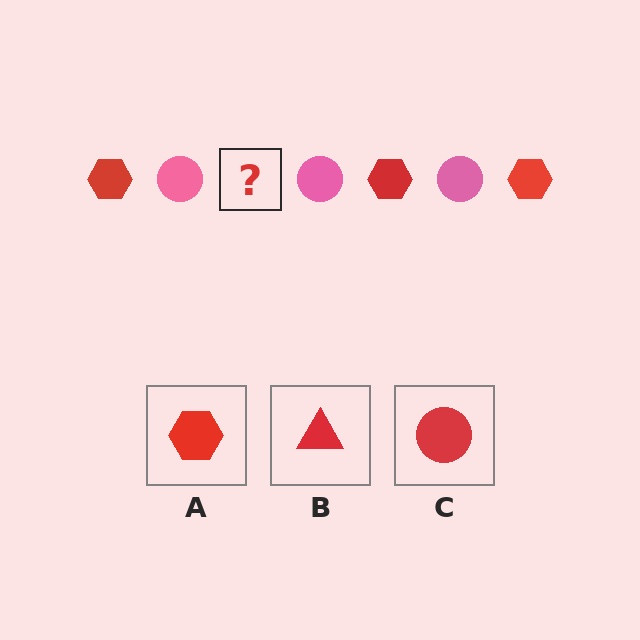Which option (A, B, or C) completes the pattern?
A.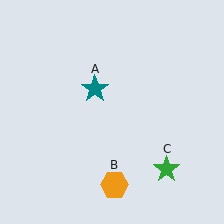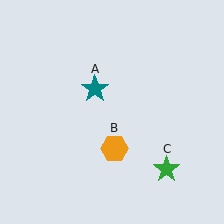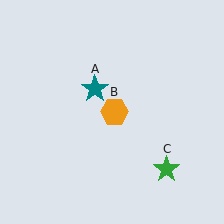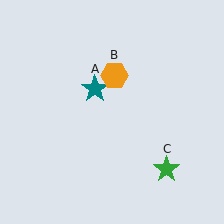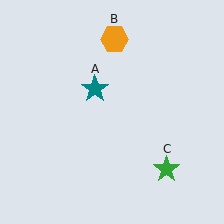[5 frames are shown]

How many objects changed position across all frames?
1 object changed position: orange hexagon (object B).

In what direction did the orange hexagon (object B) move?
The orange hexagon (object B) moved up.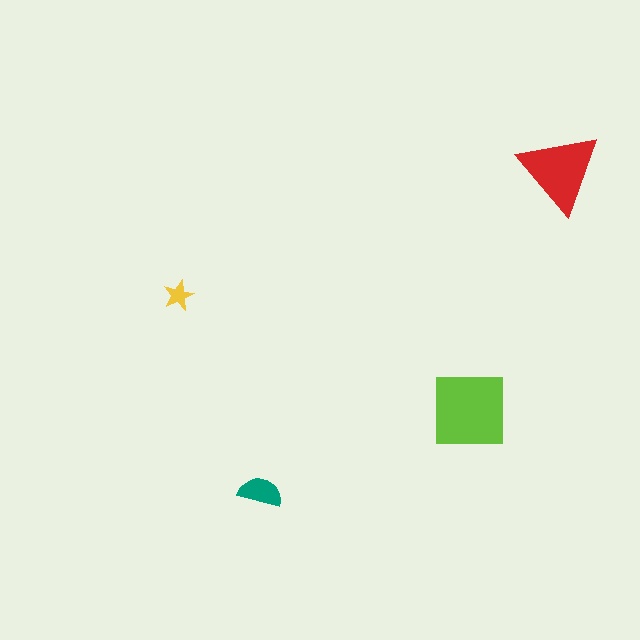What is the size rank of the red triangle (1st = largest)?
2nd.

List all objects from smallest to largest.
The yellow star, the teal semicircle, the red triangle, the lime square.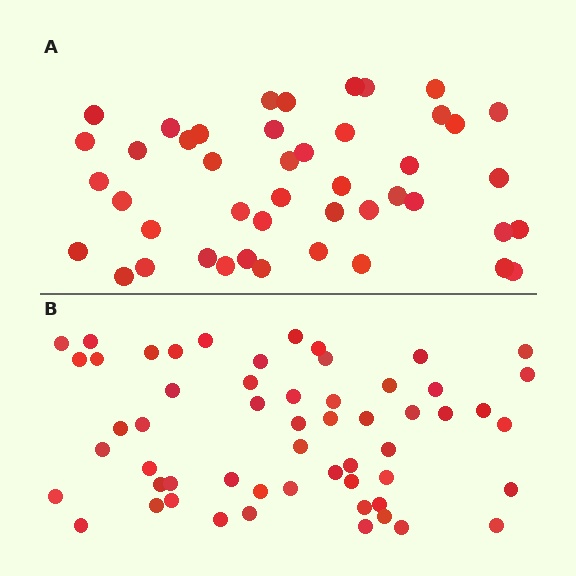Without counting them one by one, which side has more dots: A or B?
Region B (the bottom region) has more dots.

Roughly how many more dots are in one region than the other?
Region B has roughly 12 or so more dots than region A.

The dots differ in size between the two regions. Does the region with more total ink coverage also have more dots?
No. Region A has more total ink coverage because its dots are larger, but region B actually contains more individual dots. Total area can be misleading — the number of items is what matters here.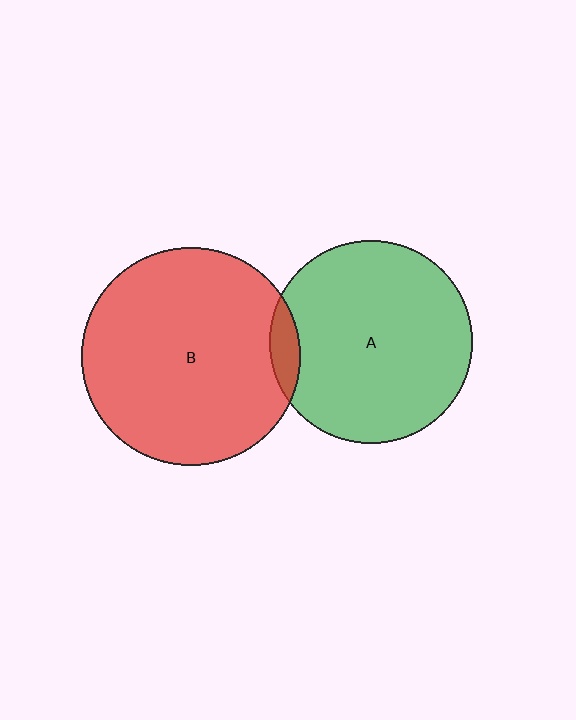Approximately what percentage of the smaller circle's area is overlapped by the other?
Approximately 5%.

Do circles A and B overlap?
Yes.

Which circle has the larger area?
Circle B (red).